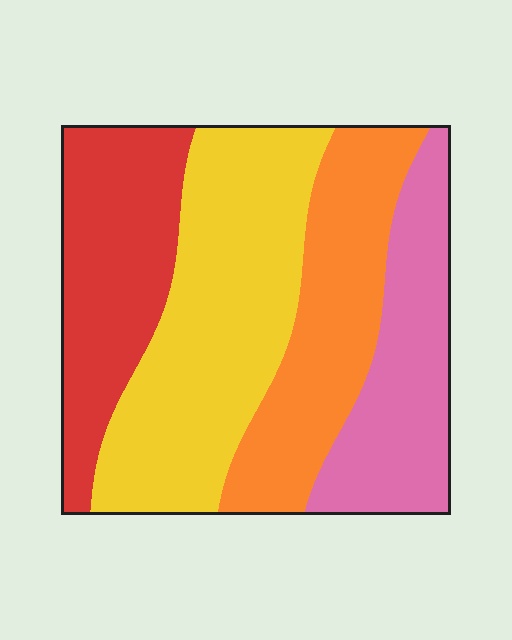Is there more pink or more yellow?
Yellow.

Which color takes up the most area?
Yellow, at roughly 35%.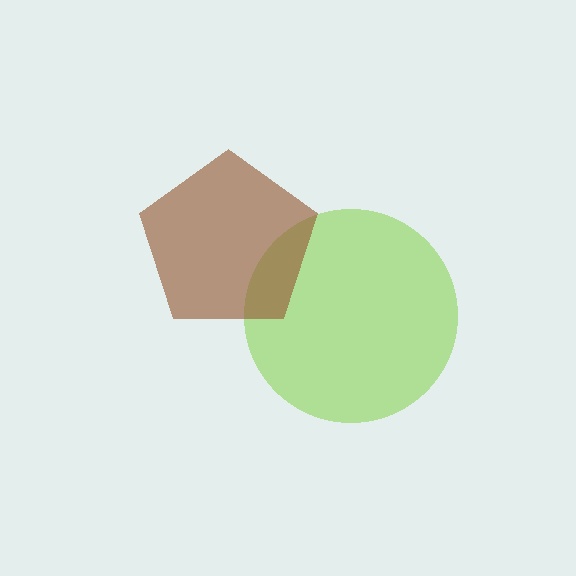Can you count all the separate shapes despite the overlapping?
Yes, there are 2 separate shapes.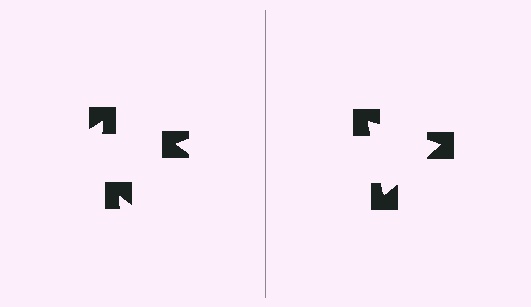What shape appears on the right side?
An illusory triangle.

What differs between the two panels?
The notched squares are positioned identically on both sides; only the wedge orientations differ. On the right they align to a triangle; on the left they are misaligned.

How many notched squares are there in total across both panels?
6 — 3 on each side.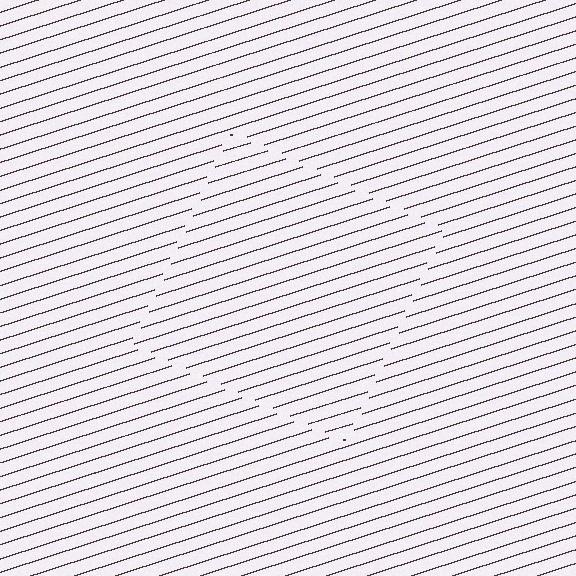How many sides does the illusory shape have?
4 sides — the line-ends trace a square.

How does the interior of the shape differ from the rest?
The interior of the shape contains the same grating, shifted by half a period — the contour is defined by the phase discontinuity where line-ends from the inner and outer gratings abut.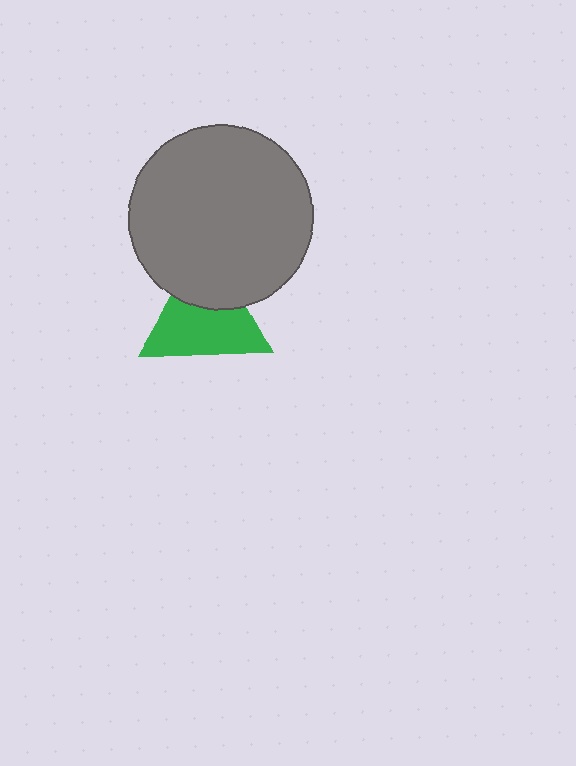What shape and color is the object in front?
The object in front is a gray circle.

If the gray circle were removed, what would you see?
You would see the complete green triangle.